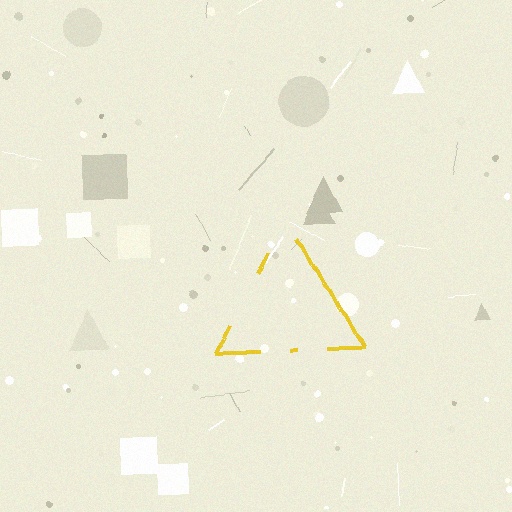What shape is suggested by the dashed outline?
The dashed outline suggests a triangle.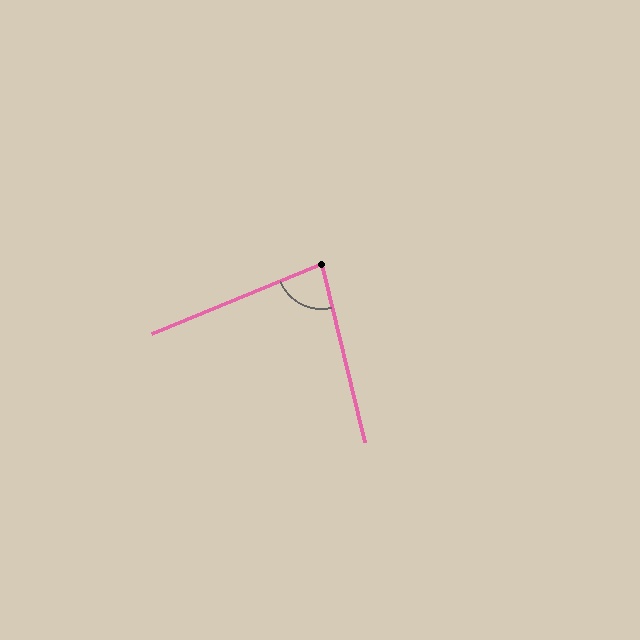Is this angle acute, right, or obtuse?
It is acute.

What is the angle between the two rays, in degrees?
Approximately 81 degrees.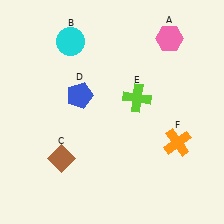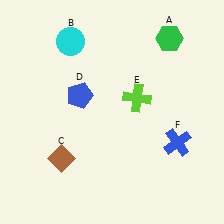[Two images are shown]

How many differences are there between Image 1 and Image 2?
There are 2 differences between the two images.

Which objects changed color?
A changed from pink to green. F changed from orange to blue.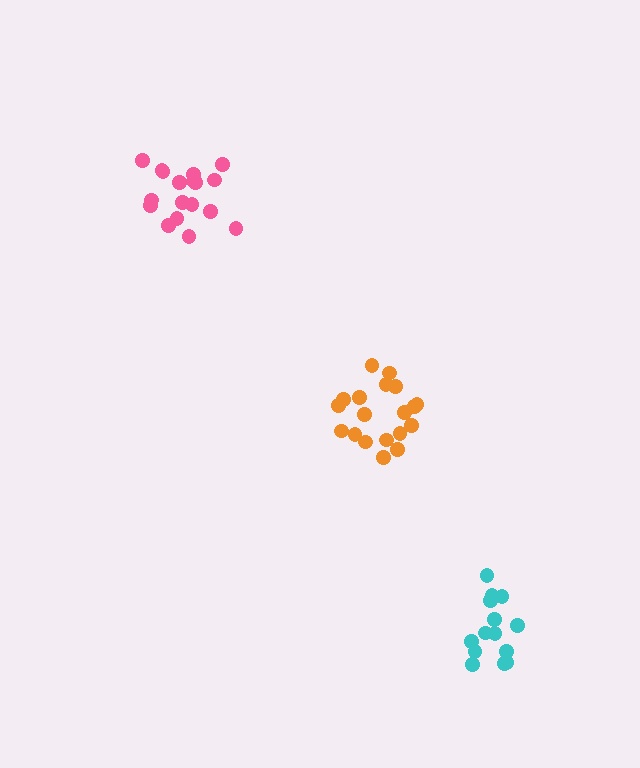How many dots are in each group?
Group 1: 18 dots, Group 2: 14 dots, Group 3: 19 dots (51 total).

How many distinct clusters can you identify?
There are 3 distinct clusters.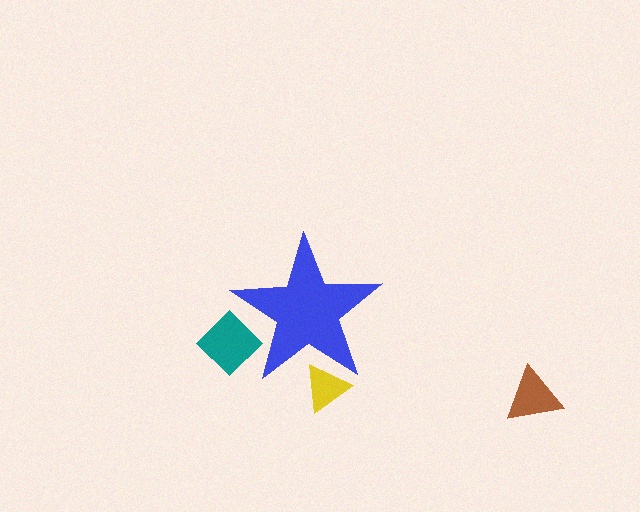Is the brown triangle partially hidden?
No, the brown triangle is fully visible.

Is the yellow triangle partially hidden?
Yes, the yellow triangle is partially hidden behind the blue star.